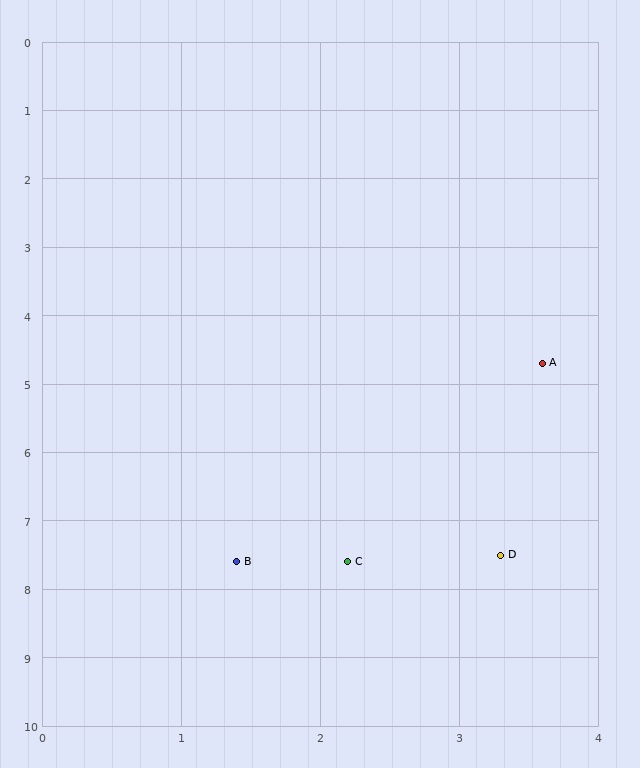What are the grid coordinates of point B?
Point B is at approximately (1.4, 7.6).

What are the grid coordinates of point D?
Point D is at approximately (3.3, 7.5).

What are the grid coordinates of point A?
Point A is at approximately (3.6, 4.7).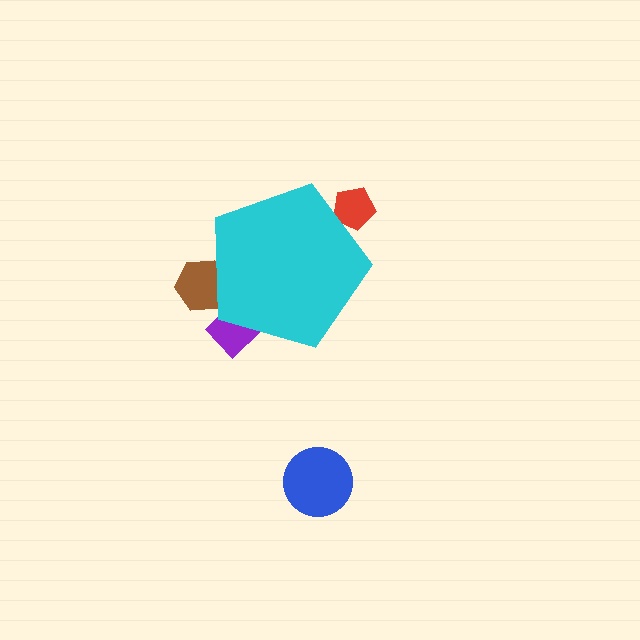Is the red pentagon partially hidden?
Yes, the red pentagon is partially hidden behind the cyan pentagon.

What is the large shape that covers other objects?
A cyan pentagon.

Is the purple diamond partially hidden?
Yes, the purple diamond is partially hidden behind the cyan pentagon.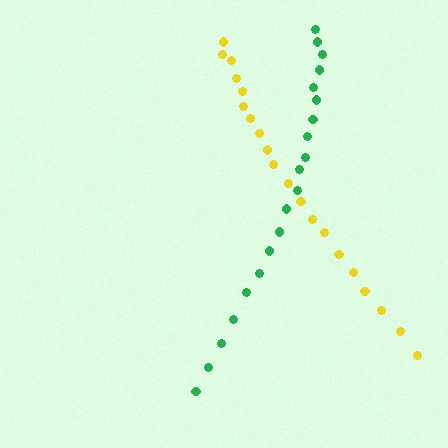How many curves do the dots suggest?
There are 2 distinct paths.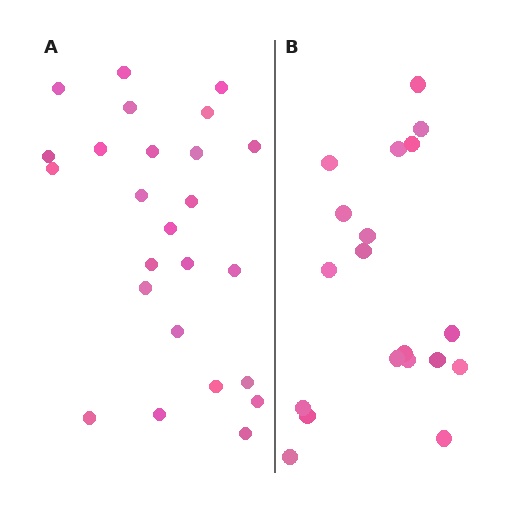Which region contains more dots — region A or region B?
Region A (the left region) has more dots.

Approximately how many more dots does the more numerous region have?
Region A has about 6 more dots than region B.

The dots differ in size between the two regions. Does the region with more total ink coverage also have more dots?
No. Region B has more total ink coverage because its dots are larger, but region A actually contains more individual dots. Total area can be misleading — the number of items is what matters here.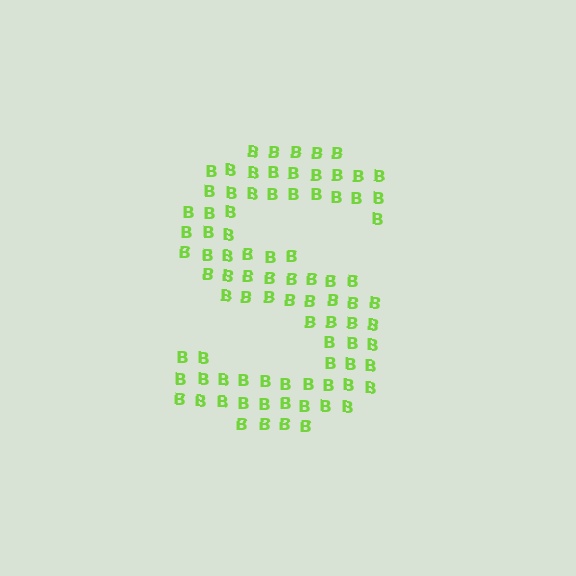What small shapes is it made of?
It is made of small letter B's.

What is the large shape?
The large shape is the letter S.